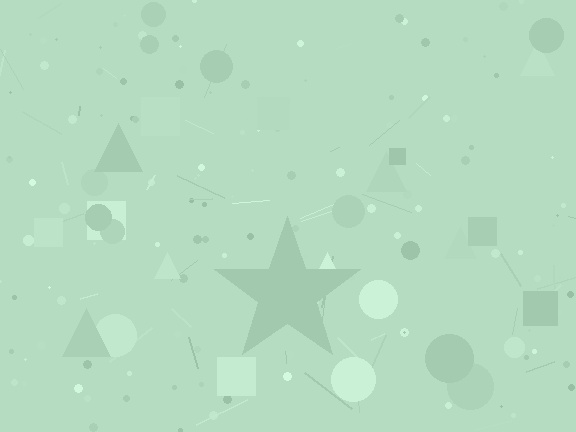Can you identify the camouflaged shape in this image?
The camouflaged shape is a star.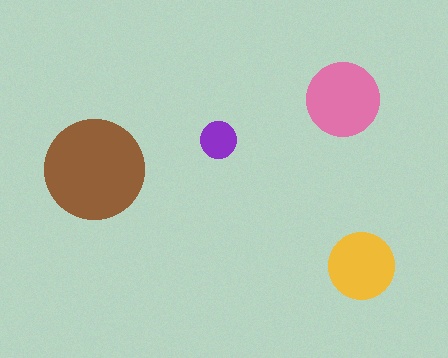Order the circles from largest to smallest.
the brown one, the pink one, the yellow one, the purple one.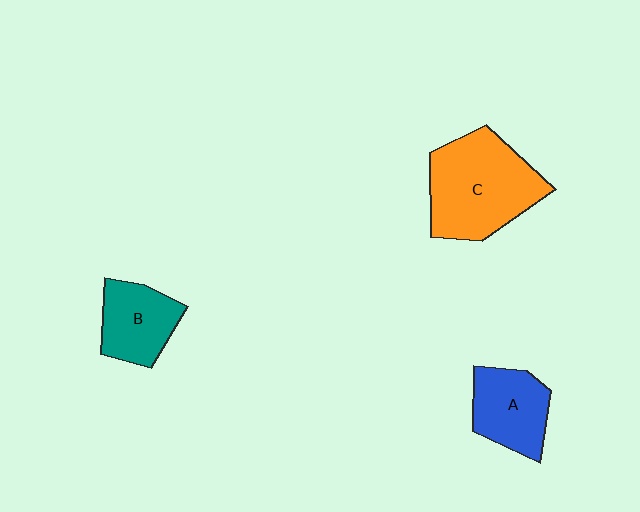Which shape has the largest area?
Shape C (orange).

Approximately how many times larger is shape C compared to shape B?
Approximately 1.8 times.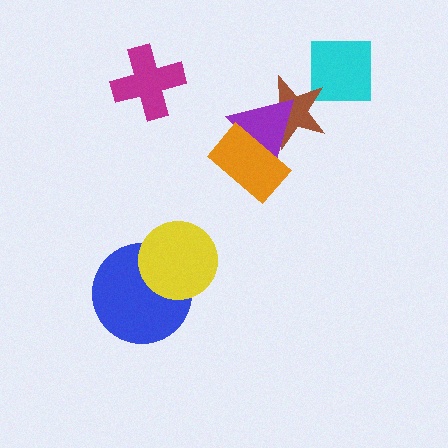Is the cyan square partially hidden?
No, no other shape covers it.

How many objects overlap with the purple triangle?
2 objects overlap with the purple triangle.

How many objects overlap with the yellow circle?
1 object overlaps with the yellow circle.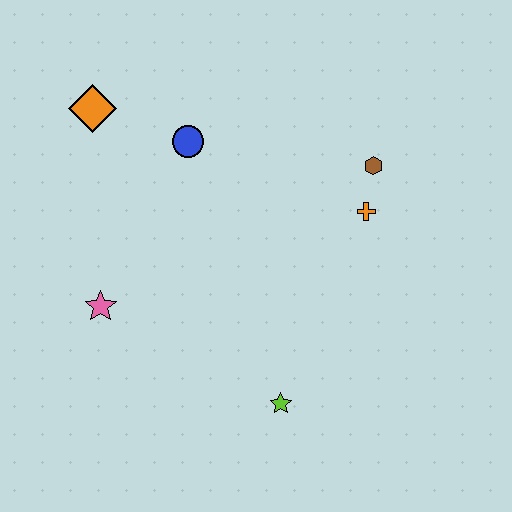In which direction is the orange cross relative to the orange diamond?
The orange cross is to the right of the orange diamond.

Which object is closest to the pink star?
The blue circle is closest to the pink star.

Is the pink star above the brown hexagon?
No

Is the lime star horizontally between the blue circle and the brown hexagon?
Yes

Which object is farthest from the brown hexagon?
The pink star is farthest from the brown hexagon.